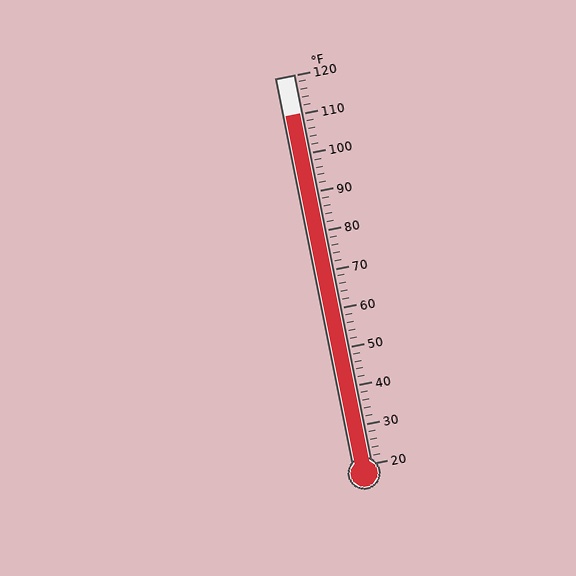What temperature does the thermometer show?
The thermometer shows approximately 110°F.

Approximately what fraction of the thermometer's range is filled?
The thermometer is filled to approximately 90% of its range.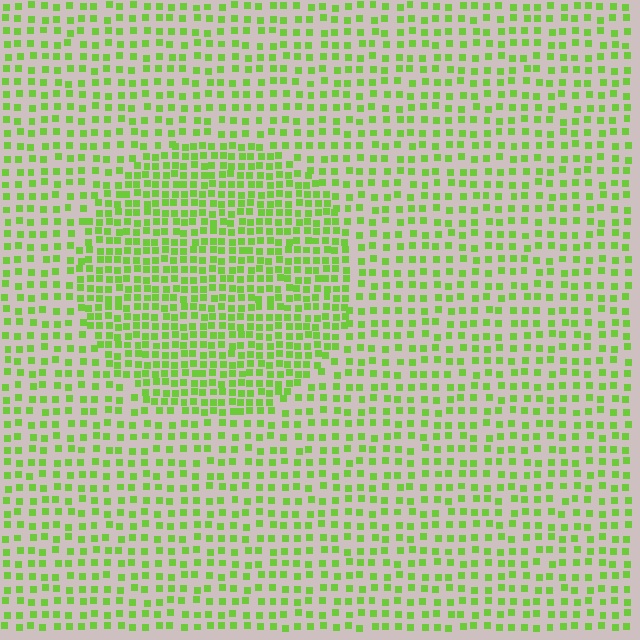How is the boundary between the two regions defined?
The boundary is defined by a change in element density (approximately 1.8x ratio). All elements are the same color, size, and shape.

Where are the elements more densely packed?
The elements are more densely packed inside the circle boundary.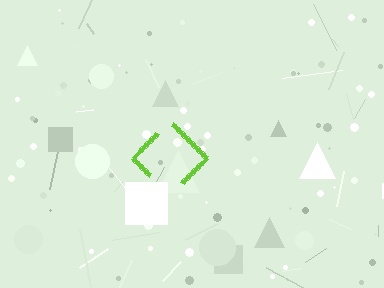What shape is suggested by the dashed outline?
The dashed outline suggests a diamond.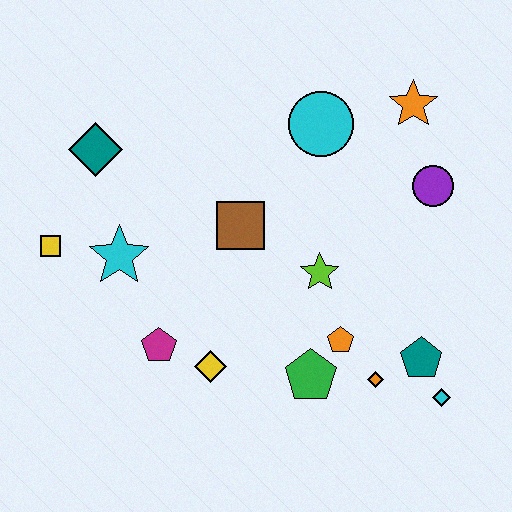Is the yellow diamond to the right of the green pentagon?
No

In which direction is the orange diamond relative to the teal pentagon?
The orange diamond is to the left of the teal pentagon.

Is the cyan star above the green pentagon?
Yes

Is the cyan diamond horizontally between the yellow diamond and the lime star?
No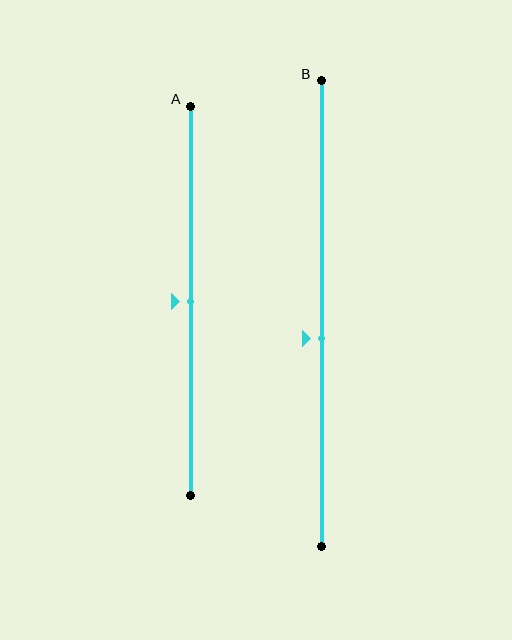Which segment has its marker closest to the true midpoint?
Segment A has its marker closest to the true midpoint.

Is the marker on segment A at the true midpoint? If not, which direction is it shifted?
Yes, the marker on segment A is at the true midpoint.